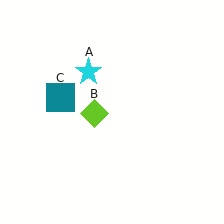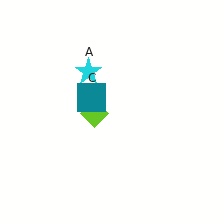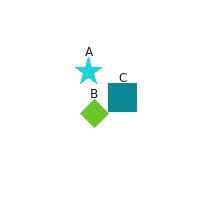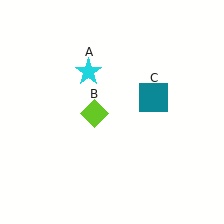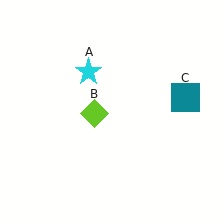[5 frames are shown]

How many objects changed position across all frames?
1 object changed position: teal square (object C).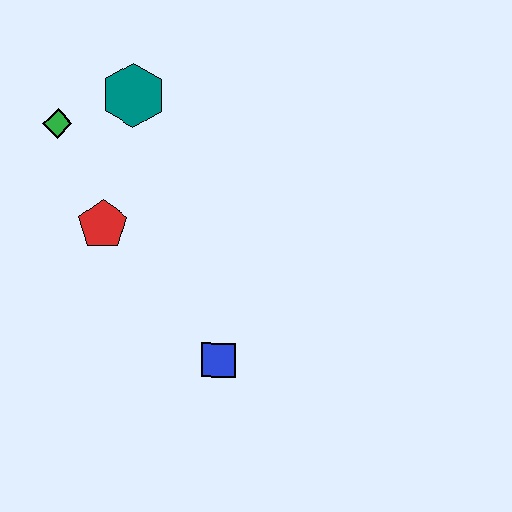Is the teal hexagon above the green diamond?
Yes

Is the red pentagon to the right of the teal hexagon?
No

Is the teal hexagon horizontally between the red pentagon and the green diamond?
No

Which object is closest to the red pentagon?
The green diamond is closest to the red pentagon.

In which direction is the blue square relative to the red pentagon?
The blue square is below the red pentagon.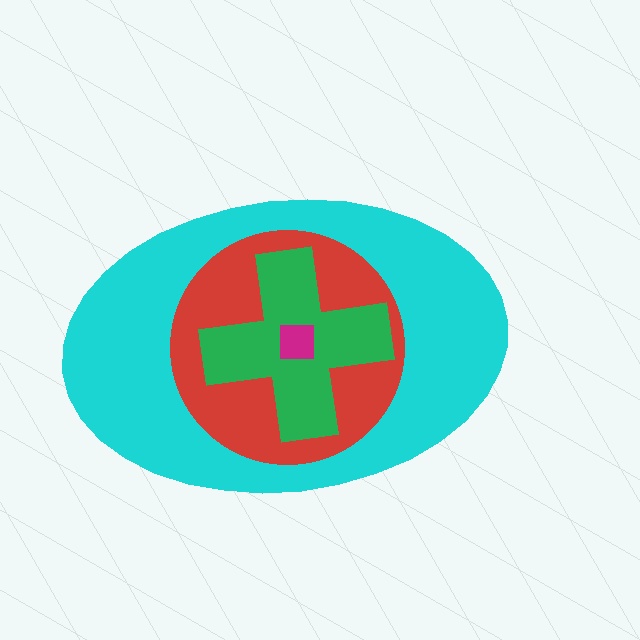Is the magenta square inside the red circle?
Yes.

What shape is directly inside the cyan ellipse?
The red circle.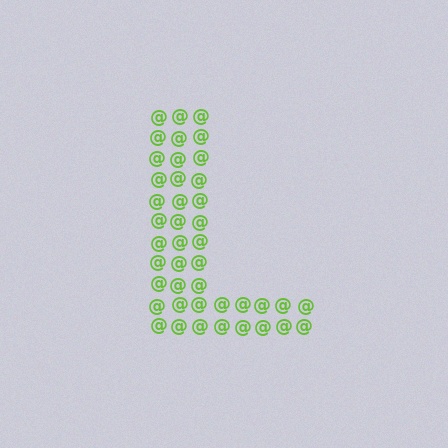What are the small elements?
The small elements are at signs.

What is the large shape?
The large shape is the letter L.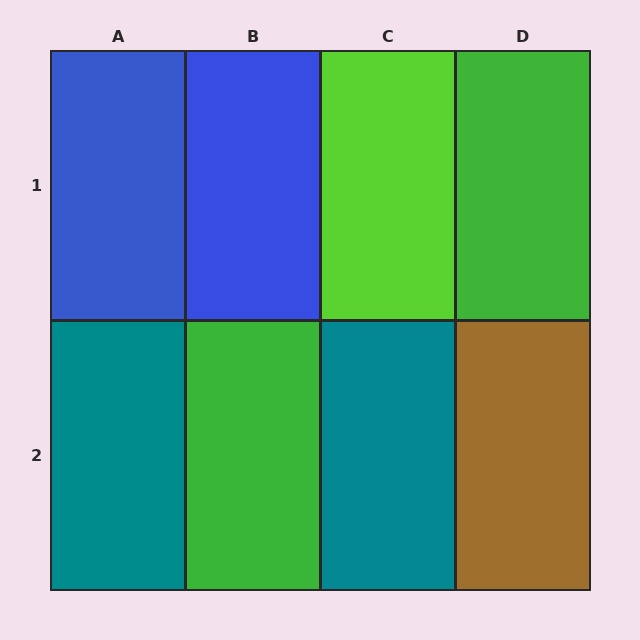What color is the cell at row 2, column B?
Green.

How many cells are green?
2 cells are green.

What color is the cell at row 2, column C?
Teal.